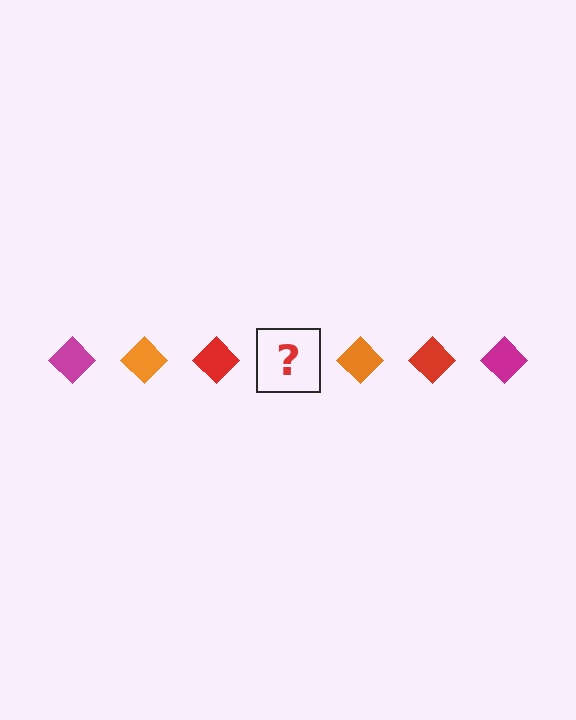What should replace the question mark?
The question mark should be replaced with a magenta diamond.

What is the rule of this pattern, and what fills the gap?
The rule is that the pattern cycles through magenta, orange, red diamonds. The gap should be filled with a magenta diamond.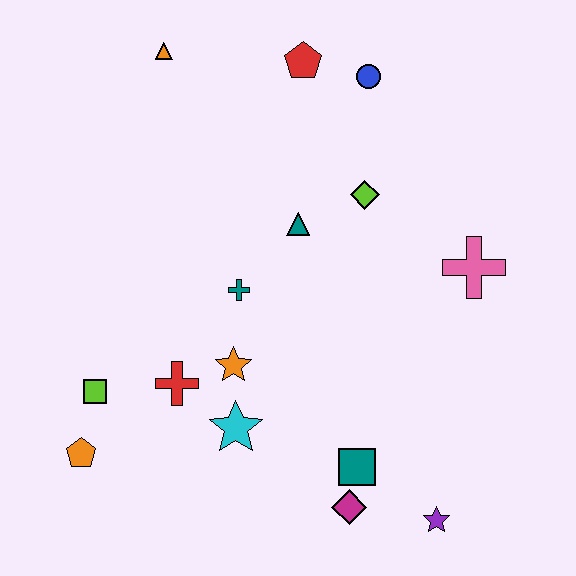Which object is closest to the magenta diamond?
The teal square is closest to the magenta diamond.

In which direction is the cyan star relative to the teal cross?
The cyan star is below the teal cross.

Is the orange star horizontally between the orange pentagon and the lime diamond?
Yes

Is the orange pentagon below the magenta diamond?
No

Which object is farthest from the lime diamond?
The orange pentagon is farthest from the lime diamond.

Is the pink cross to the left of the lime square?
No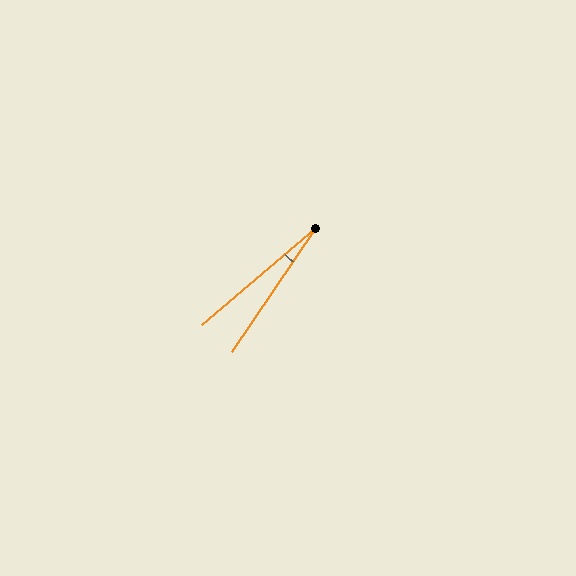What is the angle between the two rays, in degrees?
Approximately 15 degrees.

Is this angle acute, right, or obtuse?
It is acute.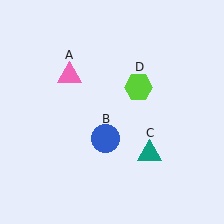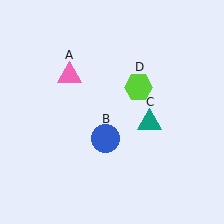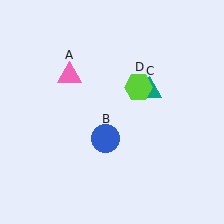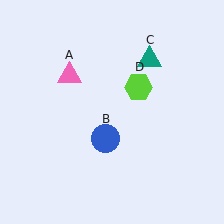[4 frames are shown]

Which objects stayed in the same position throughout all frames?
Pink triangle (object A) and blue circle (object B) and lime hexagon (object D) remained stationary.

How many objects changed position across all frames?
1 object changed position: teal triangle (object C).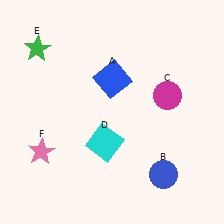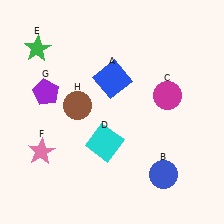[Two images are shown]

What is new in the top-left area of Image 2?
A brown circle (H) was added in the top-left area of Image 2.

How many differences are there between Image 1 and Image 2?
There are 2 differences between the two images.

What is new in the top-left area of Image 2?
A purple pentagon (G) was added in the top-left area of Image 2.